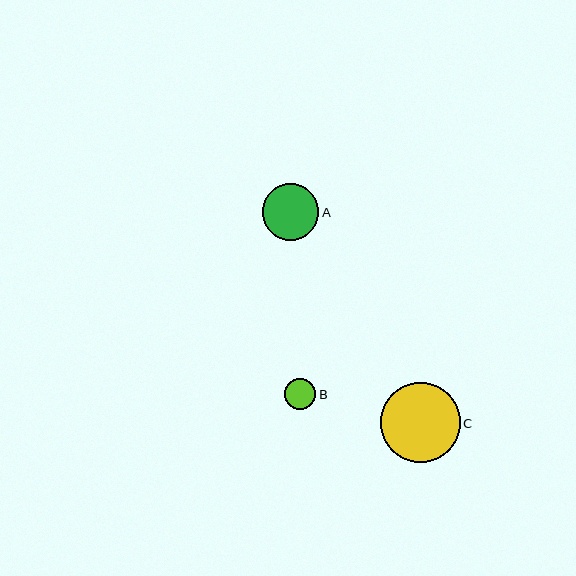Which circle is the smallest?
Circle B is the smallest with a size of approximately 31 pixels.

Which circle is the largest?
Circle C is the largest with a size of approximately 80 pixels.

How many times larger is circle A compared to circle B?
Circle A is approximately 1.8 times the size of circle B.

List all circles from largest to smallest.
From largest to smallest: C, A, B.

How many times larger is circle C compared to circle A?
Circle C is approximately 1.4 times the size of circle A.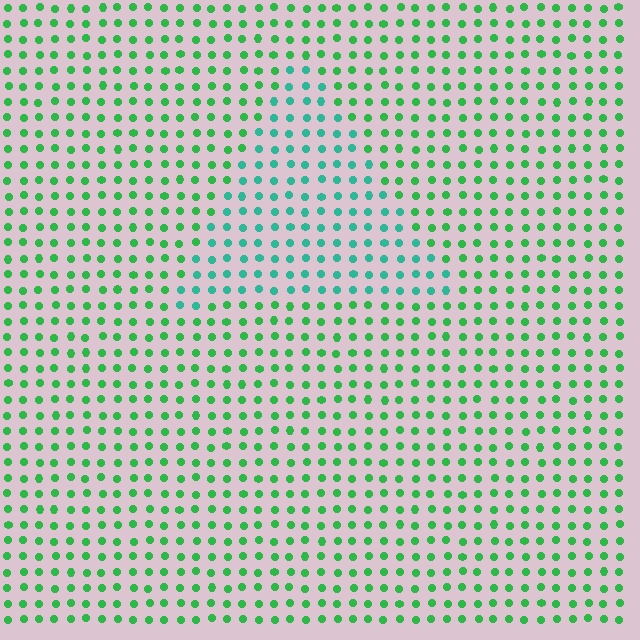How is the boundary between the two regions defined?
The boundary is defined purely by a slight shift in hue (about 35 degrees). Spacing, size, and orientation are identical on both sides.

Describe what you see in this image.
The image is filled with small green elements in a uniform arrangement. A triangle-shaped region is visible where the elements are tinted to a slightly different hue, forming a subtle color boundary.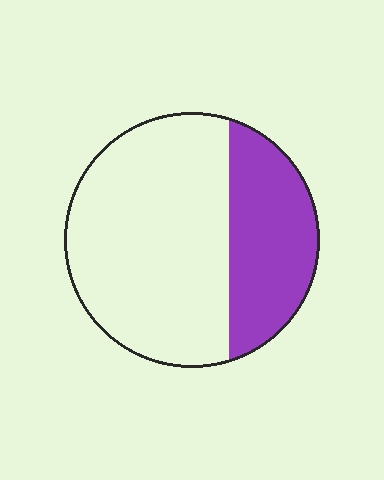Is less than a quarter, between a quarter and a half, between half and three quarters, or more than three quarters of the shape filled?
Between a quarter and a half.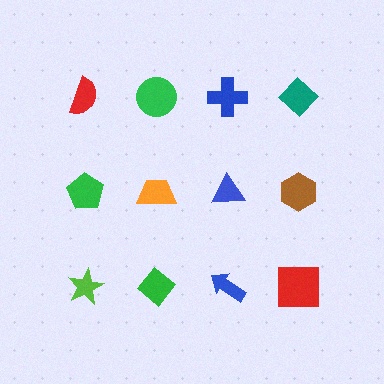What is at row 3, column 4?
A red square.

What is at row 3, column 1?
A lime star.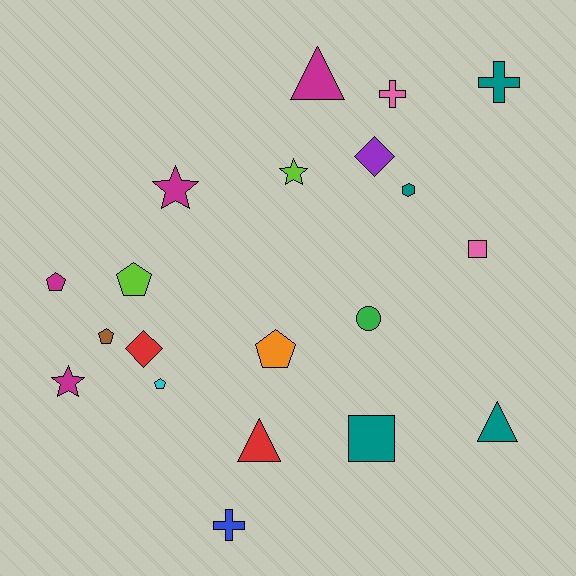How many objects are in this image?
There are 20 objects.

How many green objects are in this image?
There is 1 green object.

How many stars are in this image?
There are 3 stars.